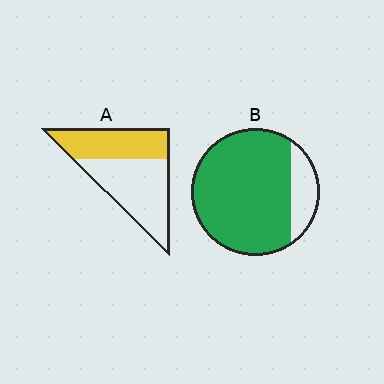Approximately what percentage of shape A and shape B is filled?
A is approximately 40% and B is approximately 85%.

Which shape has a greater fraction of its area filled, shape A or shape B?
Shape B.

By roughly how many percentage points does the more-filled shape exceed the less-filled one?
By roughly 40 percentage points (B over A).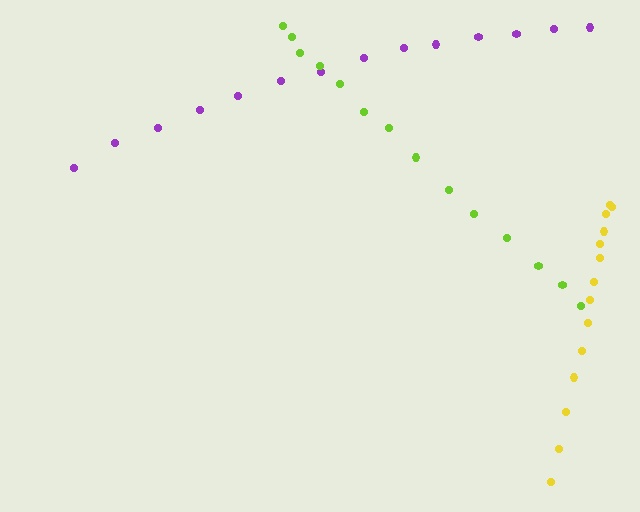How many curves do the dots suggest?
There are 3 distinct paths.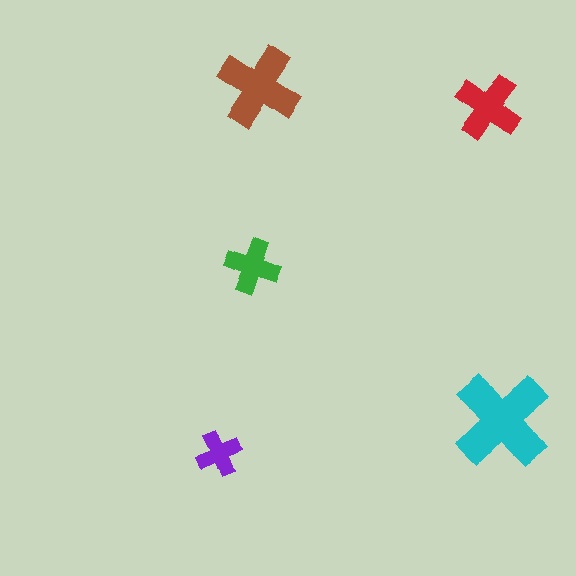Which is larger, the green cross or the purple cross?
The green one.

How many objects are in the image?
There are 5 objects in the image.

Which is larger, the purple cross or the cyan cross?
The cyan one.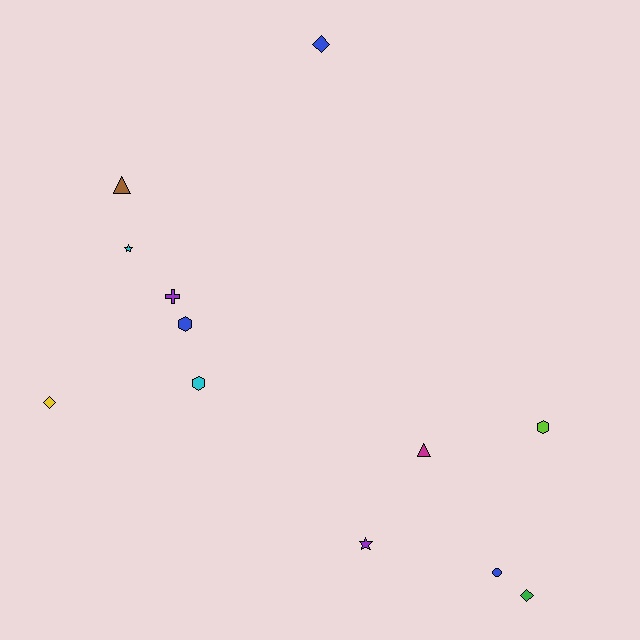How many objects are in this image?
There are 12 objects.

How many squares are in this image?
There are no squares.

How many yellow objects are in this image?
There is 1 yellow object.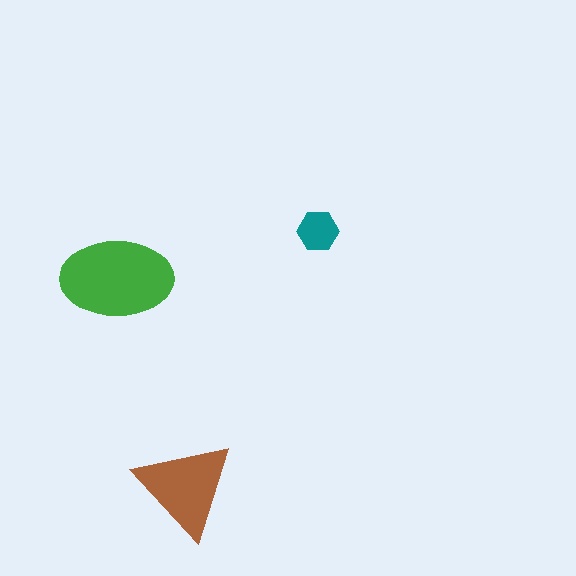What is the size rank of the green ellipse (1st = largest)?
1st.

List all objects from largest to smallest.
The green ellipse, the brown triangle, the teal hexagon.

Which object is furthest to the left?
The green ellipse is leftmost.